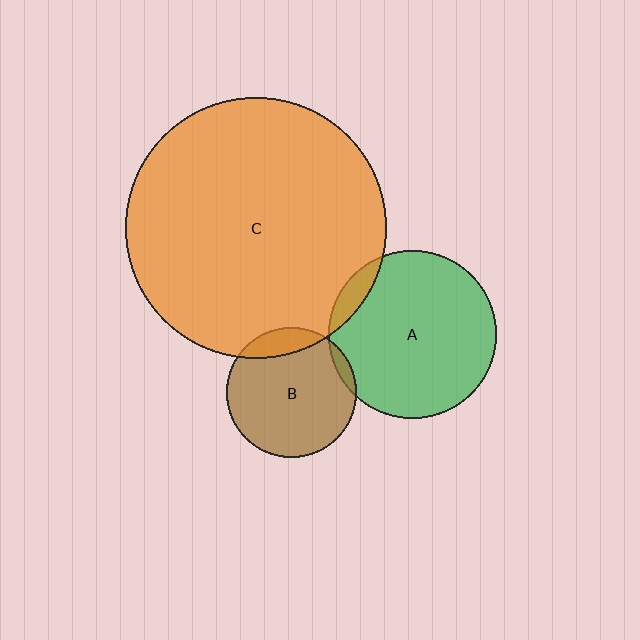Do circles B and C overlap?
Yes.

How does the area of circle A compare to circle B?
Approximately 1.7 times.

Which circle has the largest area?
Circle C (orange).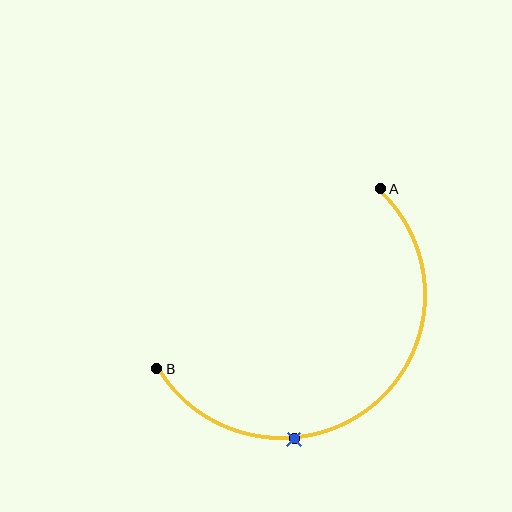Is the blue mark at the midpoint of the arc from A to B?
No. The blue mark lies on the arc but is closer to endpoint B. The arc midpoint would be at the point on the curve equidistant along the arc from both A and B.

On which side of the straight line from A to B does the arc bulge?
The arc bulges below and to the right of the straight line connecting A and B.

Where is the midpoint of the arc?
The arc midpoint is the point on the curve farthest from the straight line joining A and B. It sits below and to the right of that line.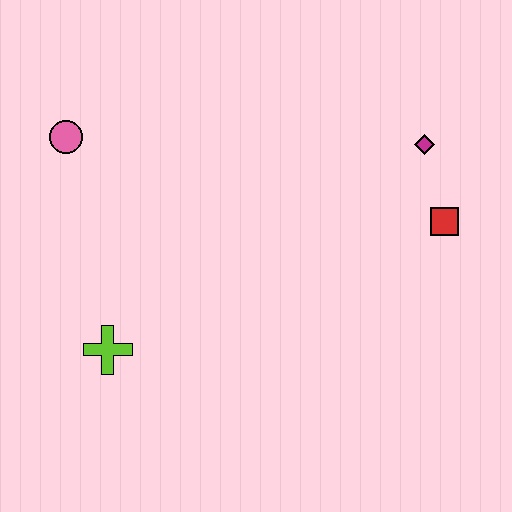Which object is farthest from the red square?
The pink circle is farthest from the red square.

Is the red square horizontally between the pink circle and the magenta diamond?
No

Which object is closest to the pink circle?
The lime cross is closest to the pink circle.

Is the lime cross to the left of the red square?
Yes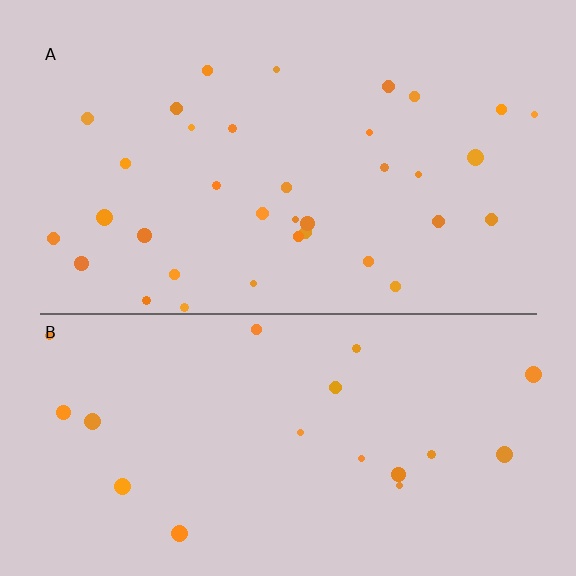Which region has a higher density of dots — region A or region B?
A (the top).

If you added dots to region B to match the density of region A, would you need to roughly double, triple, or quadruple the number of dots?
Approximately double.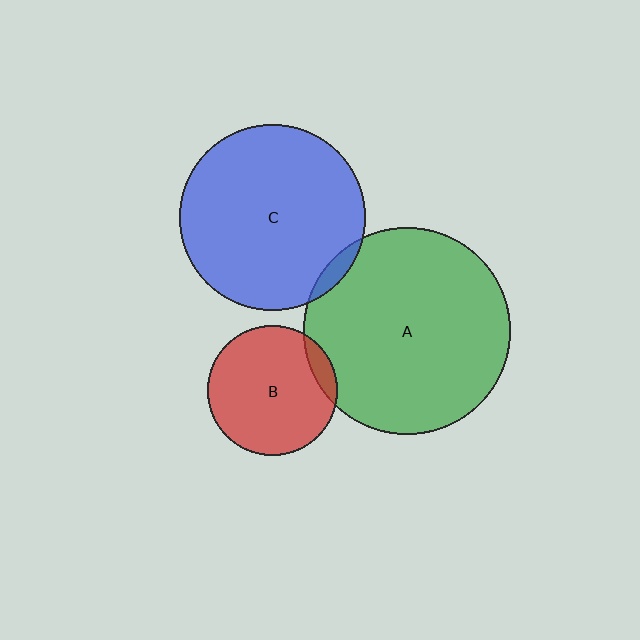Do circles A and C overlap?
Yes.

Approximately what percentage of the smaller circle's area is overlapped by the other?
Approximately 5%.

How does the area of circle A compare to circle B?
Approximately 2.6 times.